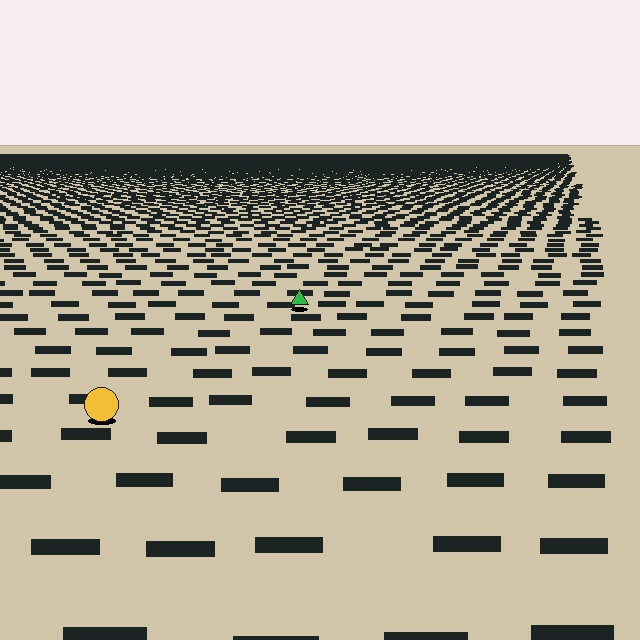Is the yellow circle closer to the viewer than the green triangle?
Yes. The yellow circle is closer — you can tell from the texture gradient: the ground texture is coarser near it.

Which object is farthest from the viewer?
The green triangle is farthest from the viewer. It appears smaller and the ground texture around it is denser.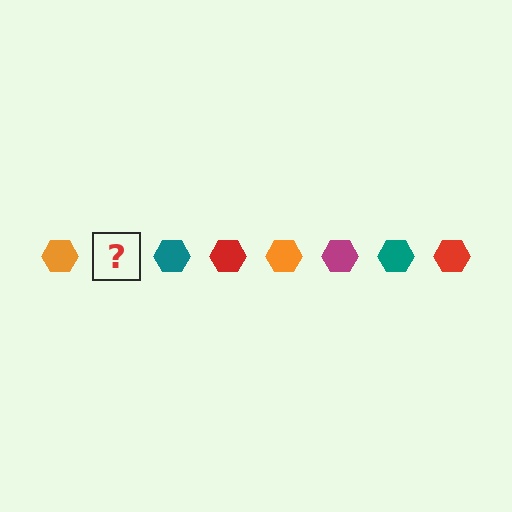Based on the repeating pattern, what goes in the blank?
The blank should be a magenta hexagon.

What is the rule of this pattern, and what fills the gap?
The rule is that the pattern cycles through orange, magenta, teal, red hexagons. The gap should be filled with a magenta hexagon.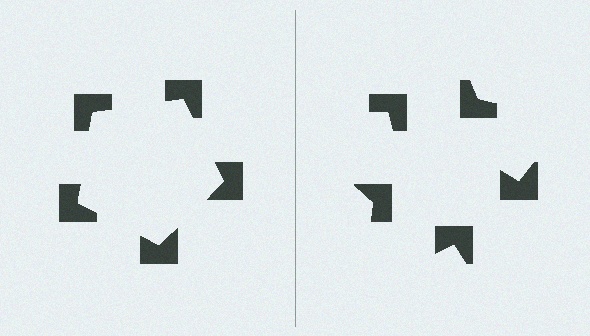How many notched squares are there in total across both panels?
10 — 5 on each side.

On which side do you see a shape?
An illusory pentagon appears on the left side. On the right side the wedge cuts are rotated, so no coherent shape forms.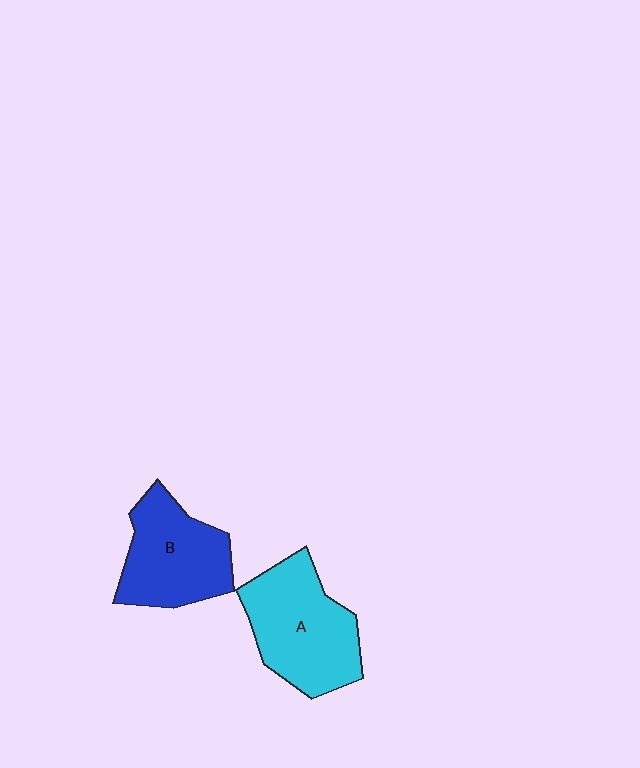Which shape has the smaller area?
Shape B (blue).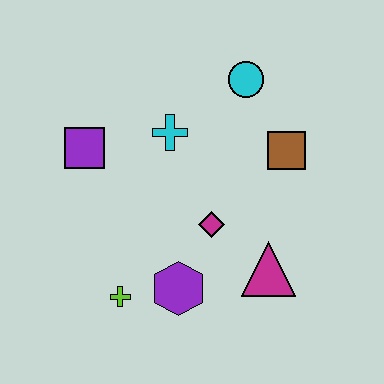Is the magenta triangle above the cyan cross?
No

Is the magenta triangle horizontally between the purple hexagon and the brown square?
Yes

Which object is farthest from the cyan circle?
The lime cross is farthest from the cyan circle.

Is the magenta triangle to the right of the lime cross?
Yes